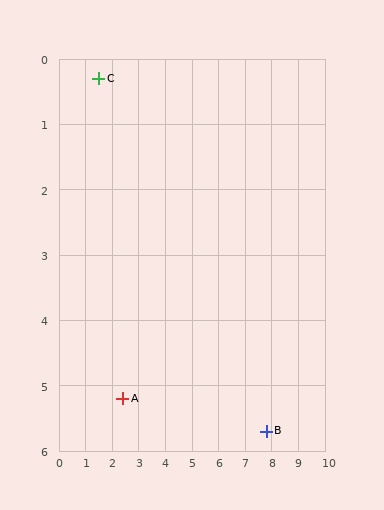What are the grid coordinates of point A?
Point A is at approximately (2.4, 5.2).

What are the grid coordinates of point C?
Point C is at approximately (1.5, 0.3).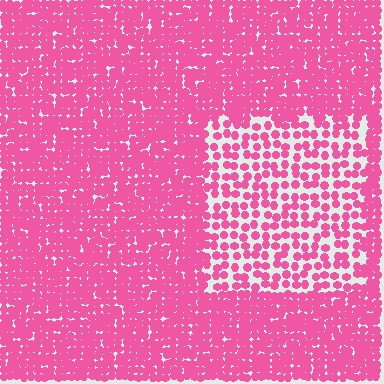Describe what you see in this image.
The image contains small pink elements arranged at two different densities. A rectangle-shaped region is visible where the elements are less densely packed than the surrounding area.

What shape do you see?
I see a rectangle.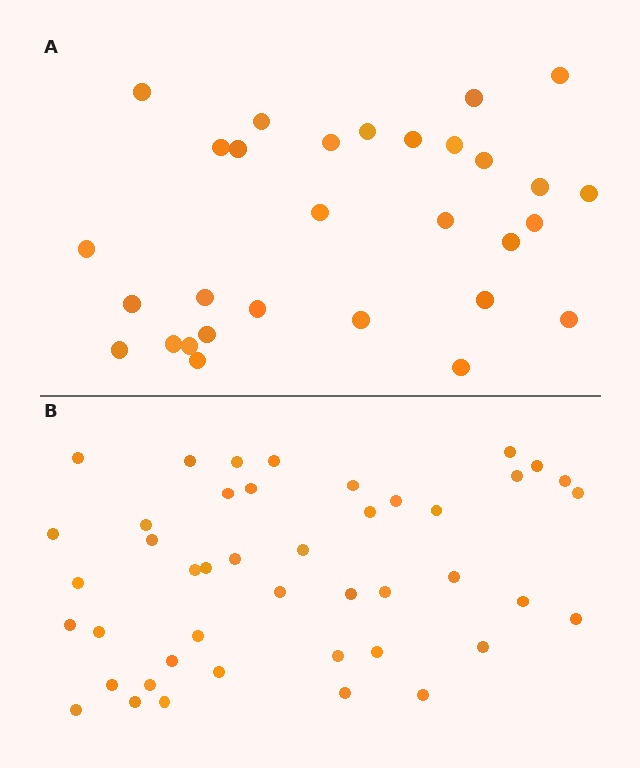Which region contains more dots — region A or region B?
Region B (the bottom region) has more dots.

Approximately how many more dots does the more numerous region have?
Region B has approximately 15 more dots than region A.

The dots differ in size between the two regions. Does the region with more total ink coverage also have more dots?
No. Region A has more total ink coverage because its dots are larger, but region B actually contains more individual dots. Total area can be misleading — the number of items is what matters here.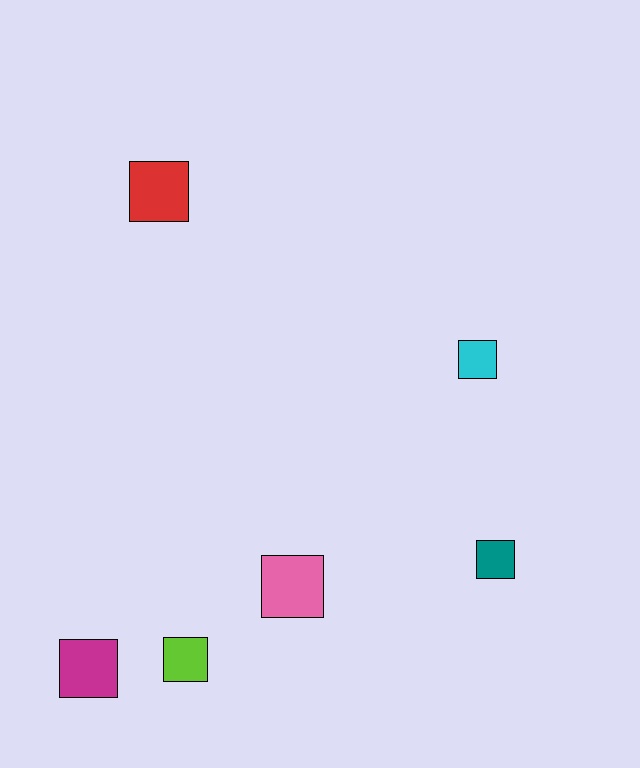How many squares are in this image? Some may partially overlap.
There are 6 squares.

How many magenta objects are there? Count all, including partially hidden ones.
There is 1 magenta object.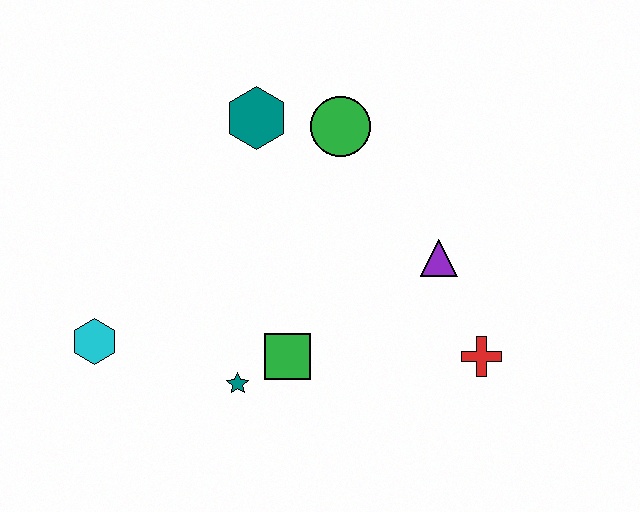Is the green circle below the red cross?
No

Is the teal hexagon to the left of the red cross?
Yes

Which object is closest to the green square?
The teal star is closest to the green square.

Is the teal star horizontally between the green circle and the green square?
No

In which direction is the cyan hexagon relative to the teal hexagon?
The cyan hexagon is below the teal hexagon.